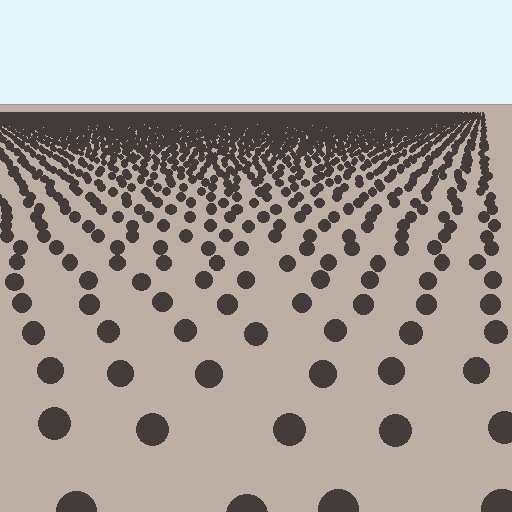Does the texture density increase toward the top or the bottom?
Density increases toward the top.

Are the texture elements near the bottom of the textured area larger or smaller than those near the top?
Larger. Near the bottom, elements are closer to the viewer and appear at a bigger on-screen size.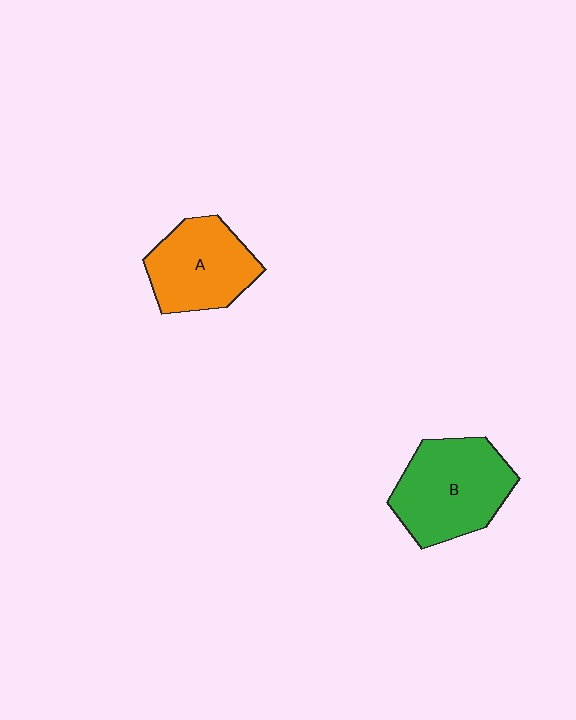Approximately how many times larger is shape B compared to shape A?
Approximately 1.2 times.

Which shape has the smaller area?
Shape A (orange).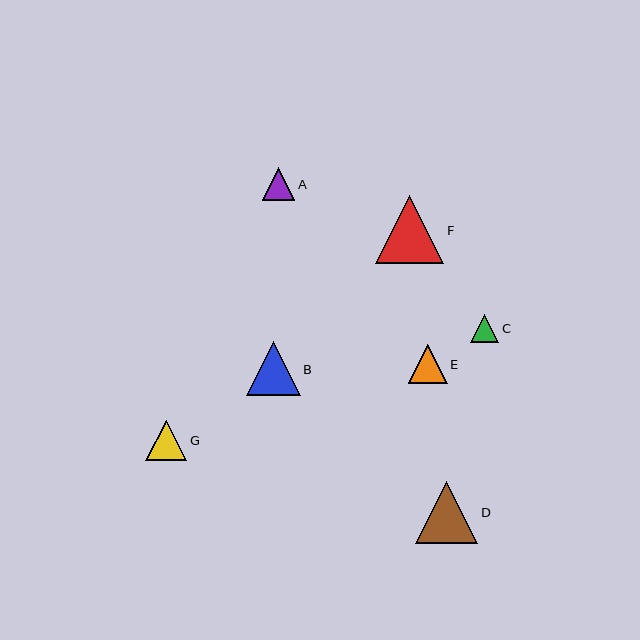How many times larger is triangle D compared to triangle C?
Triangle D is approximately 2.2 times the size of triangle C.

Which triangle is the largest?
Triangle F is the largest with a size of approximately 68 pixels.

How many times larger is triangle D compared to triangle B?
Triangle D is approximately 1.2 times the size of triangle B.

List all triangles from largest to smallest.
From largest to smallest: F, D, B, G, E, A, C.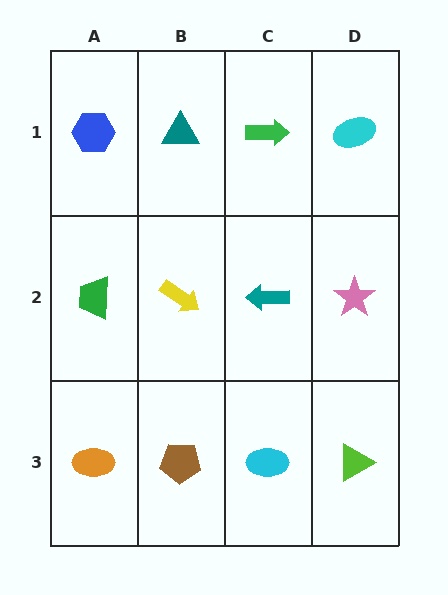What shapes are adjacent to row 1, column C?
A teal arrow (row 2, column C), a teal triangle (row 1, column B), a cyan ellipse (row 1, column D).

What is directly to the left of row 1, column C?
A teal triangle.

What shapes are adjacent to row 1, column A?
A green trapezoid (row 2, column A), a teal triangle (row 1, column B).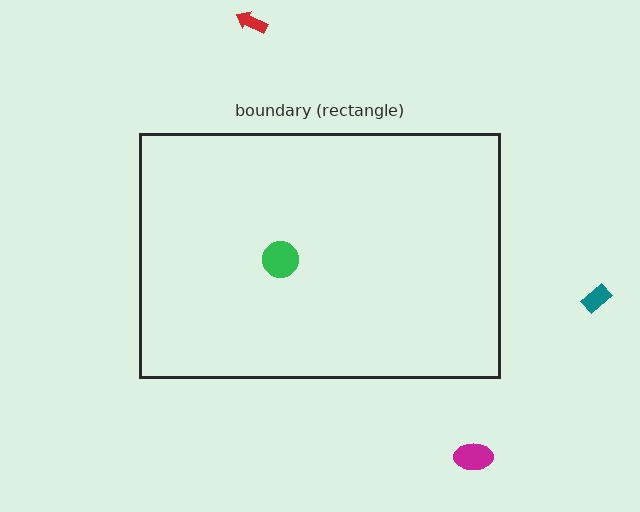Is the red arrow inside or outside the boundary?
Outside.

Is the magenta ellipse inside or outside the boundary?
Outside.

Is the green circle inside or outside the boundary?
Inside.